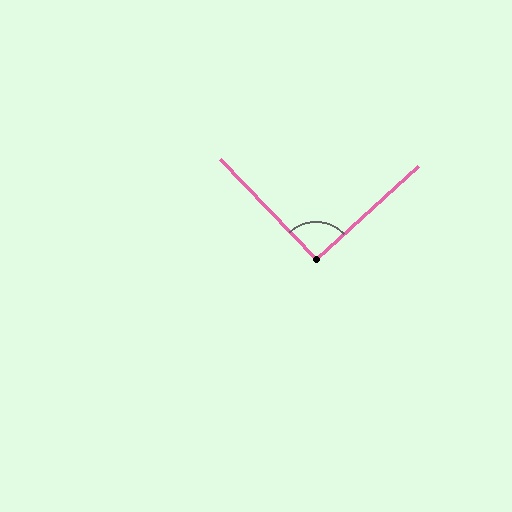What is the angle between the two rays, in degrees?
Approximately 92 degrees.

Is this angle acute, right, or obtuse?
It is approximately a right angle.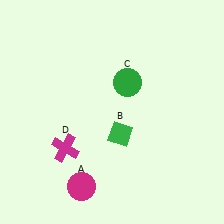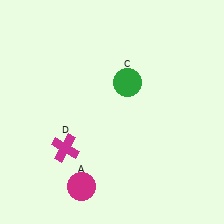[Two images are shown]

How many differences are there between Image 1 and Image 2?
There is 1 difference between the two images.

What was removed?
The green diamond (B) was removed in Image 2.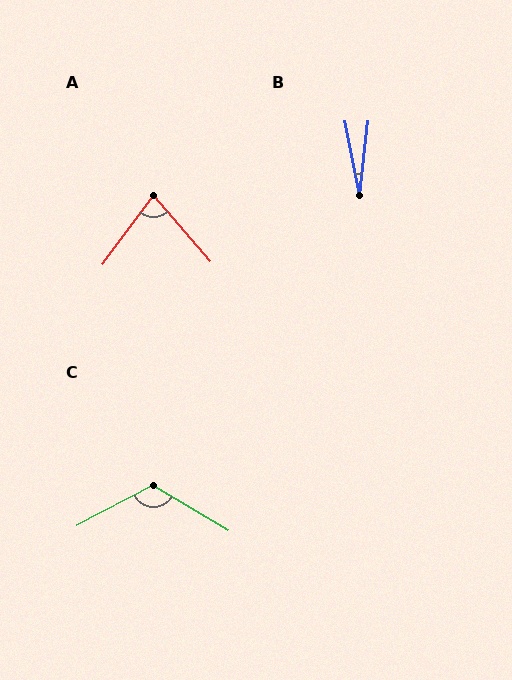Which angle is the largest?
C, at approximately 121 degrees.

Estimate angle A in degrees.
Approximately 78 degrees.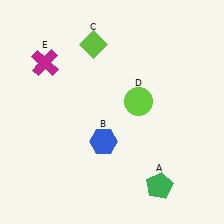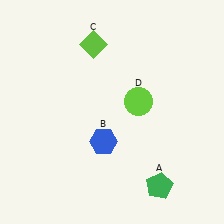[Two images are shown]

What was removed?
The magenta cross (E) was removed in Image 2.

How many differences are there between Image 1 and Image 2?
There is 1 difference between the two images.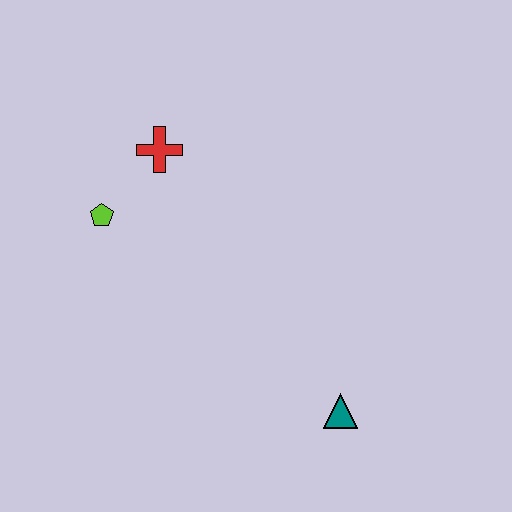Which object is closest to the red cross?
The lime pentagon is closest to the red cross.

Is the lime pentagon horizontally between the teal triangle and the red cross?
No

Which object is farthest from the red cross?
The teal triangle is farthest from the red cross.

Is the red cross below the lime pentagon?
No